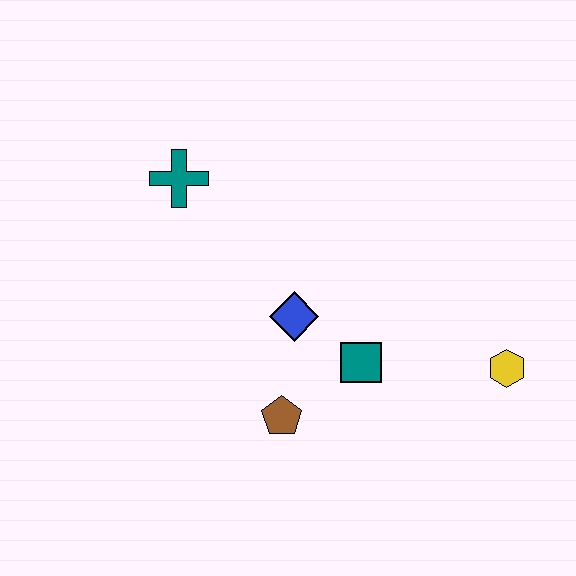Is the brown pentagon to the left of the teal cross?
No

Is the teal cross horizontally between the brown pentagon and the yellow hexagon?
No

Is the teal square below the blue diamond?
Yes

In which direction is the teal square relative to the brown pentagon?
The teal square is to the right of the brown pentagon.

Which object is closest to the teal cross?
The blue diamond is closest to the teal cross.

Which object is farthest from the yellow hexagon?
The teal cross is farthest from the yellow hexagon.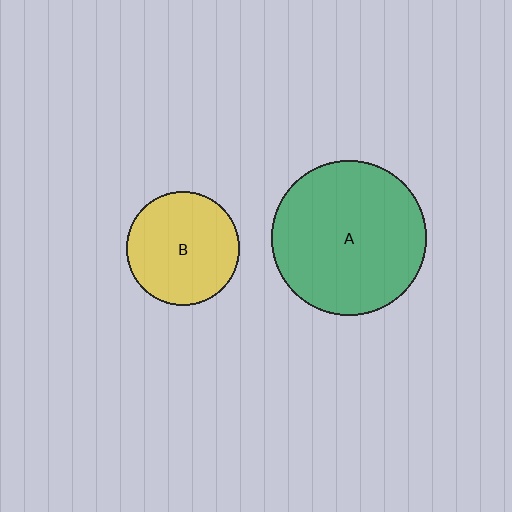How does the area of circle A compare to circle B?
Approximately 1.9 times.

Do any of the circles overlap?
No, none of the circles overlap.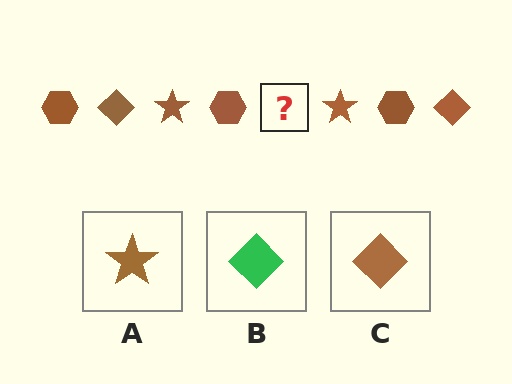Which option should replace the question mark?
Option C.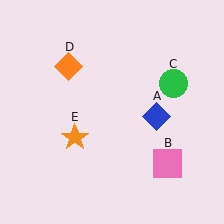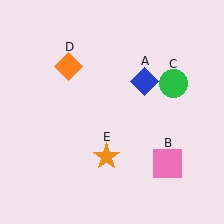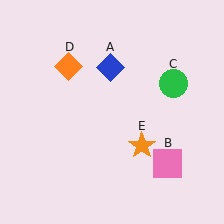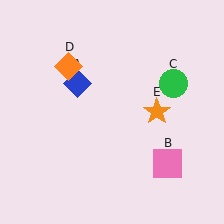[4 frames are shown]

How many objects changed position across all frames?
2 objects changed position: blue diamond (object A), orange star (object E).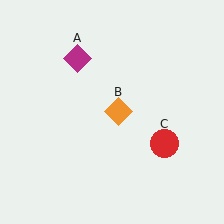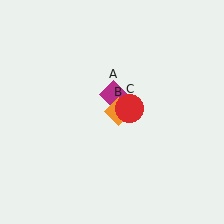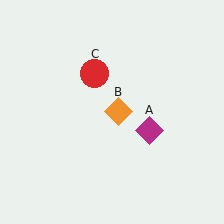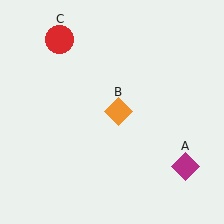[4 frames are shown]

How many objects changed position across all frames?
2 objects changed position: magenta diamond (object A), red circle (object C).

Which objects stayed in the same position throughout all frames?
Orange diamond (object B) remained stationary.